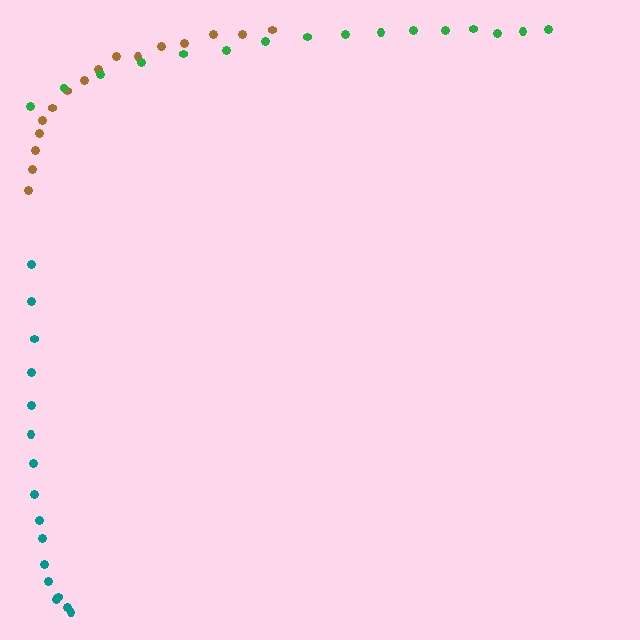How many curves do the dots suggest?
There are 3 distinct paths.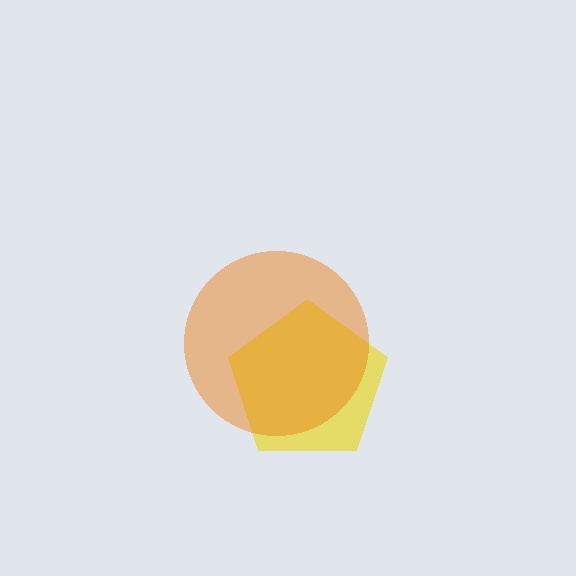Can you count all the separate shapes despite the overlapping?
Yes, there are 2 separate shapes.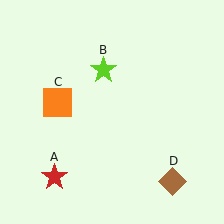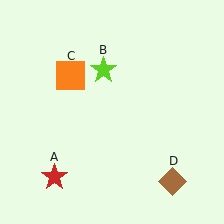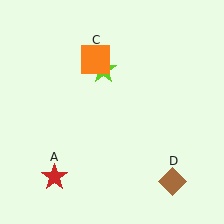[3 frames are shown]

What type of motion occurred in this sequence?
The orange square (object C) rotated clockwise around the center of the scene.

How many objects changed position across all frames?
1 object changed position: orange square (object C).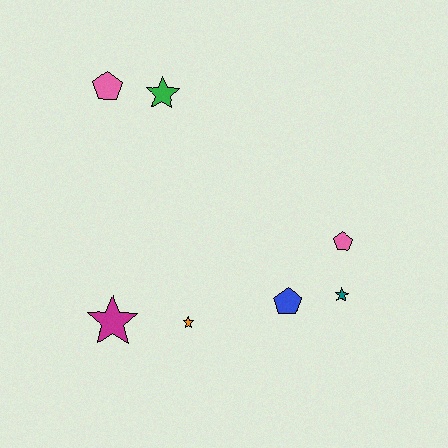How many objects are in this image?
There are 7 objects.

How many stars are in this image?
There are 4 stars.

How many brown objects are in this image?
There are no brown objects.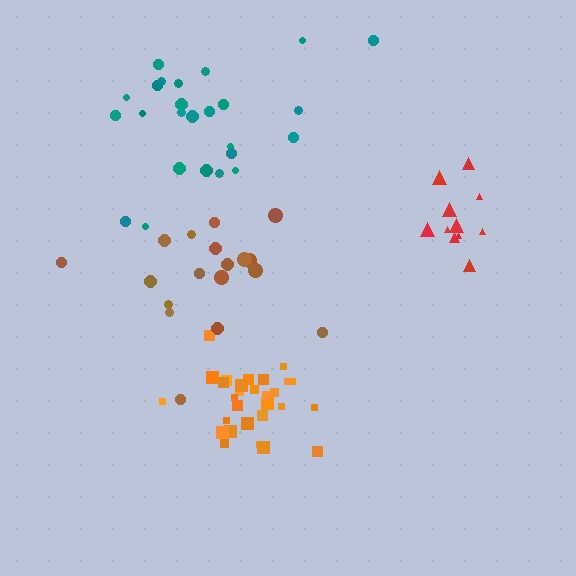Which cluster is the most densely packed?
Red.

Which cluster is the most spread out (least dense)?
Brown.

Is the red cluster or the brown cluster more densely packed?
Red.